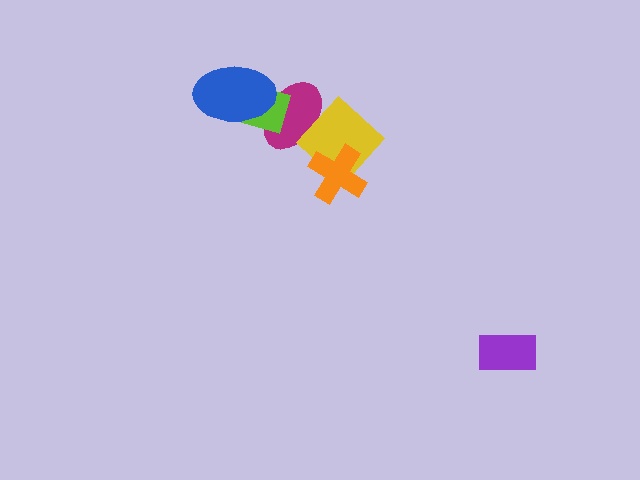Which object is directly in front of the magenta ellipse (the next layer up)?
The lime diamond is directly in front of the magenta ellipse.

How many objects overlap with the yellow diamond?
2 objects overlap with the yellow diamond.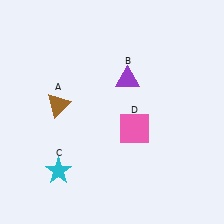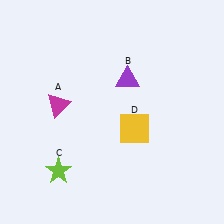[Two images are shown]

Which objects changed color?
A changed from brown to magenta. C changed from cyan to lime. D changed from pink to yellow.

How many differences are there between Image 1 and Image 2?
There are 3 differences between the two images.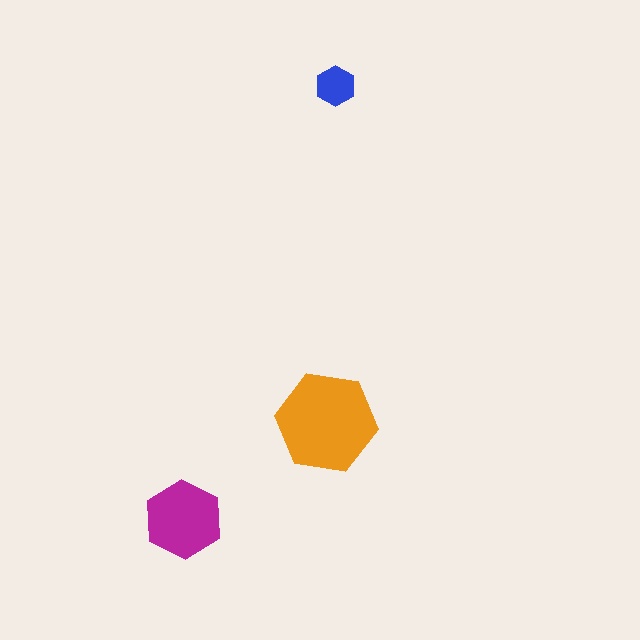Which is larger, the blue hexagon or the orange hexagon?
The orange one.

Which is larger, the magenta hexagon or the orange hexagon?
The orange one.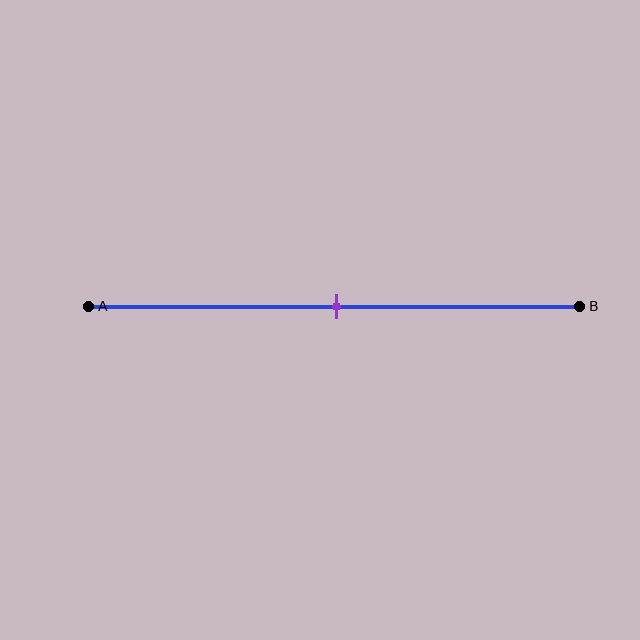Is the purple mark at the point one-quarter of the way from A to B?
No, the mark is at about 50% from A, not at the 25% one-quarter point.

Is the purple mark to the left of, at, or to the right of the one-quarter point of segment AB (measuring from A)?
The purple mark is to the right of the one-quarter point of segment AB.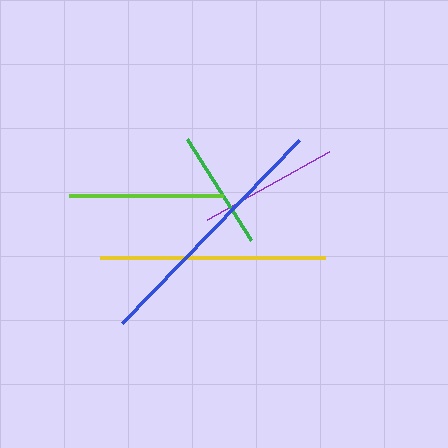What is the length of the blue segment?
The blue segment is approximately 255 pixels long.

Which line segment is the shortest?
The green line is the shortest at approximately 120 pixels.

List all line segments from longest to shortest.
From longest to shortest: blue, yellow, lime, purple, green.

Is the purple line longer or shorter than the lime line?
The lime line is longer than the purple line.